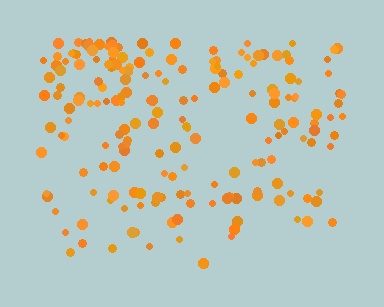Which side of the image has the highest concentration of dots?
The top.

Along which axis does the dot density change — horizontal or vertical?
Vertical.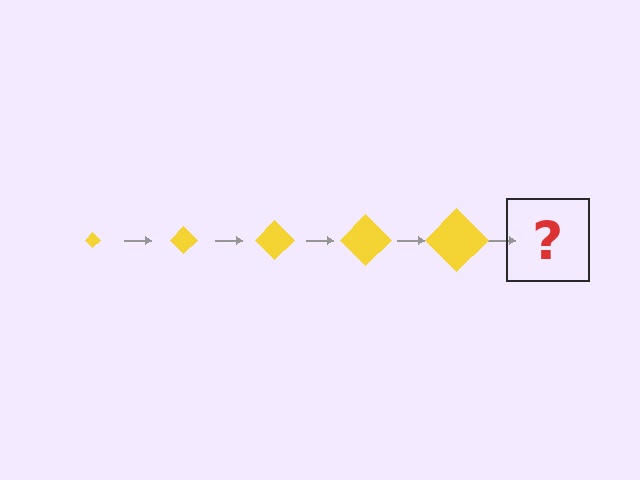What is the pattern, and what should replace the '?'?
The pattern is that the diamond gets progressively larger each step. The '?' should be a yellow diamond, larger than the previous one.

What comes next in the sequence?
The next element should be a yellow diamond, larger than the previous one.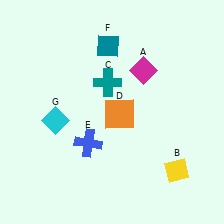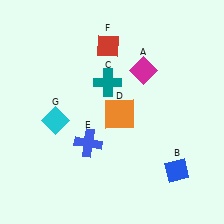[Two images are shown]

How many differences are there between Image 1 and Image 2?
There are 2 differences between the two images.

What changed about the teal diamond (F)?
In Image 1, F is teal. In Image 2, it changed to red.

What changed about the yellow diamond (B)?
In Image 1, B is yellow. In Image 2, it changed to blue.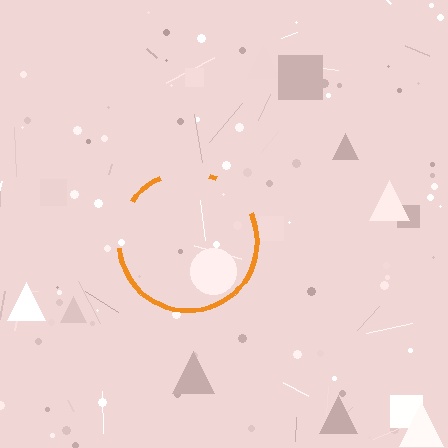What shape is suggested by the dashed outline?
The dashed outline suggests a circle.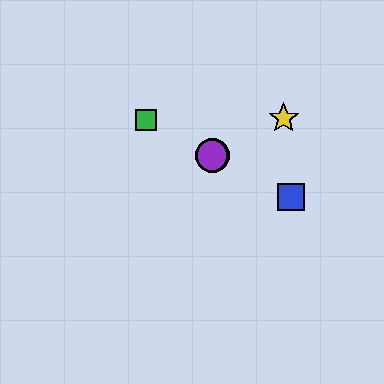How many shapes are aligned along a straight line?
4 shapes (the red circle, the blue square, the green square, the purple circle) are aligned along a straight line.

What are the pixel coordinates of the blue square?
The blue square is at (291, 197).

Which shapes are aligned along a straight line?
The red circle, the blue square, the green square, the purple circle are aligned along a straight line.